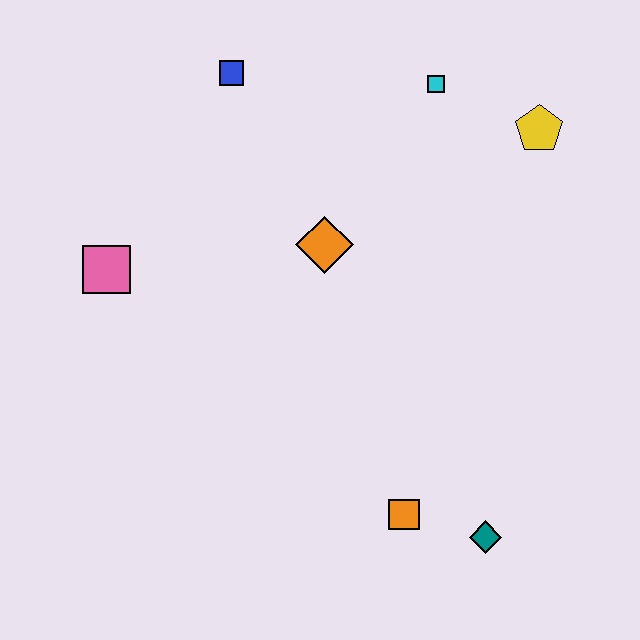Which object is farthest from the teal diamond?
The blue square is farthest from the teal diamond.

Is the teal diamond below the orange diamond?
Yes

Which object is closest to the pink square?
The orange diamond is closest to the pink square.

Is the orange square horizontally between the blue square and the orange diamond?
No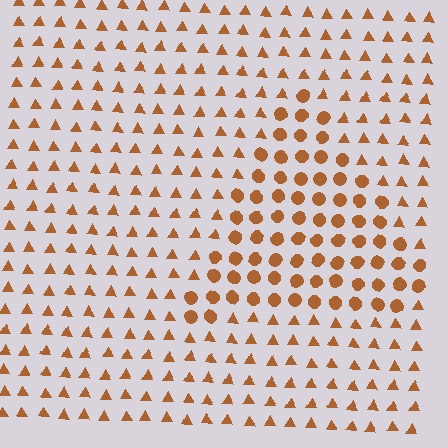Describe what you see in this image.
The image is filled with small brown elements arranged in a uniform grid. A triangle-shaped region contains circles, while the surrounding area contains triangles. The boundary is defined purely by the change in element shape.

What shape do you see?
I see a triangle.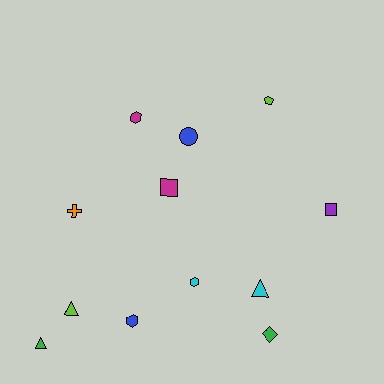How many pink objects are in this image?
There are no pink objects.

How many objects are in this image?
There are 12 objects.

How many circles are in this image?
There is 1 circle.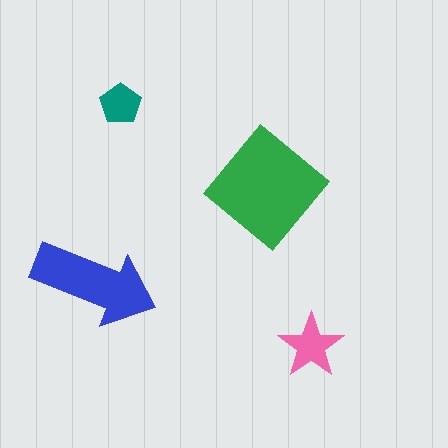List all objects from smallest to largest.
The teal pentagon, the pink star, the blue arrow, the green diamond.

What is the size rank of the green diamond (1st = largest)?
1st.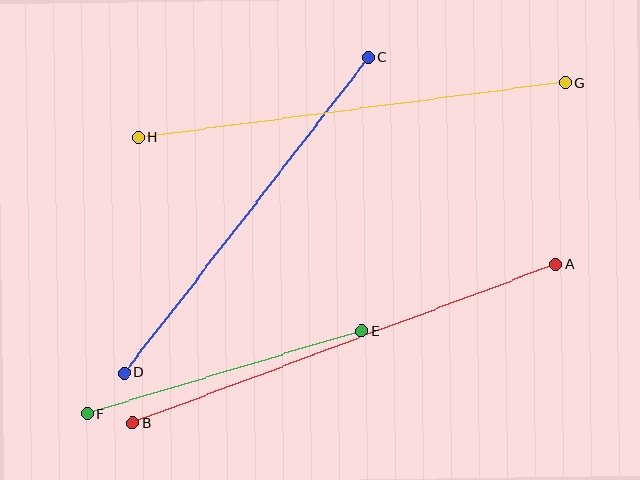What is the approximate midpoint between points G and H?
The midpoint is at approximately (351, 110) pixels.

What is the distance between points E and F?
The distance is approximately 287 pixels.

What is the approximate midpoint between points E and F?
The midpoint is at approximately (225, 372) pixels.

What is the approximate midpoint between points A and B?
The midpoint is at approximately (345, 344) pixels.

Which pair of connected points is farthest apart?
Points A and B are farthest apart.